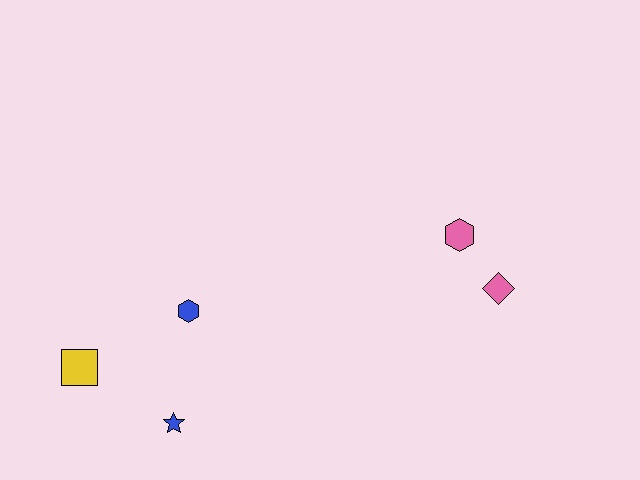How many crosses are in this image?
There are no crosses.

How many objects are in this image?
There are 5 objects.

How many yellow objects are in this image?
There is 1 yellow object.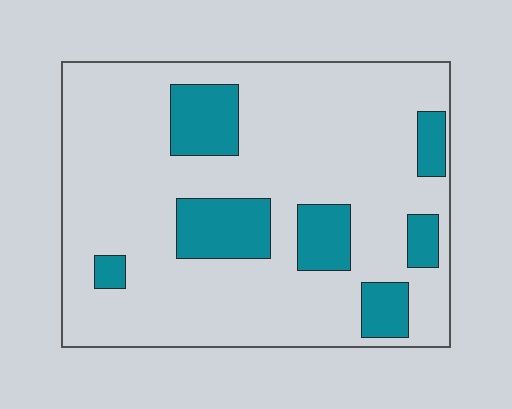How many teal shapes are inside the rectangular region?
7.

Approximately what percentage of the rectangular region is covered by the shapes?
Approximately 20%.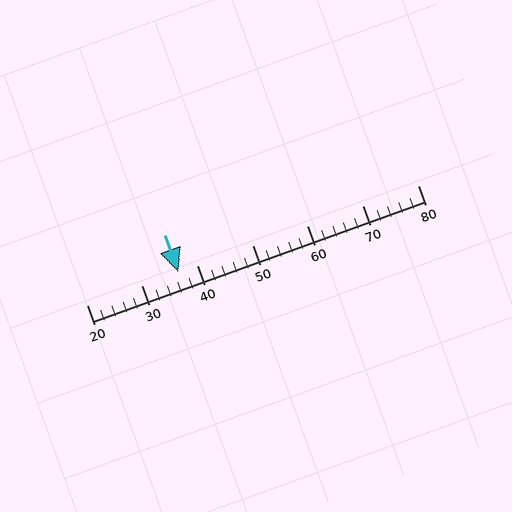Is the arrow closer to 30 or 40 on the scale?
The arrow is closer to 40.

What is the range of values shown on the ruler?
The ruler shows values from 20 to 80.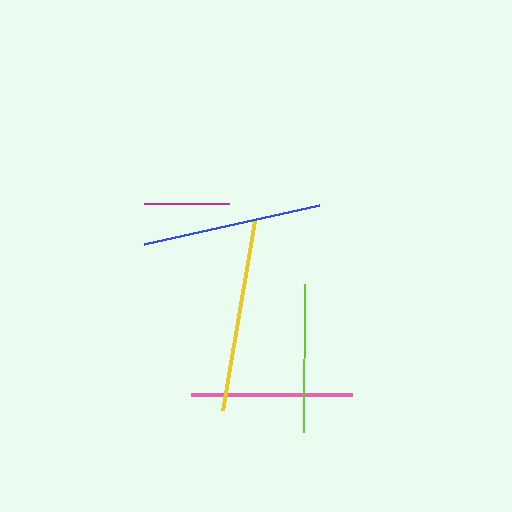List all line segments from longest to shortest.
From longest to shortest: yellow, blue, pink, lime, magenta.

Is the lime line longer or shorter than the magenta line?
The lime line is longer than the magenta line.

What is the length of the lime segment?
The lime segment is approximately 148 pixels long.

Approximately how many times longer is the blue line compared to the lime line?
The blue line is approximately 1.2 times the length of the lime line.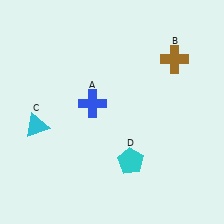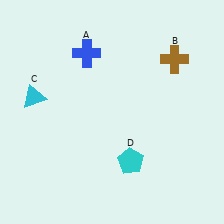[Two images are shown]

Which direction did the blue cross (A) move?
The blue cross (A) moved up.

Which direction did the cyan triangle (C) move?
The cyan triangle (C) moved up.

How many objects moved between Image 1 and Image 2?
2 objects moved between the two images.